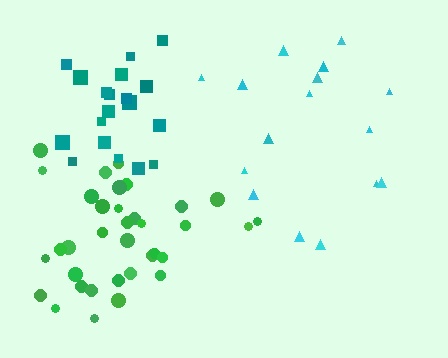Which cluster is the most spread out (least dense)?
Cyan.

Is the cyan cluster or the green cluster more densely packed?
Green.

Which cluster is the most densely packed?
Green.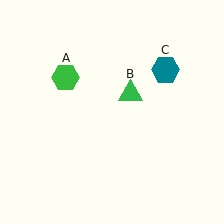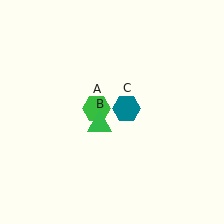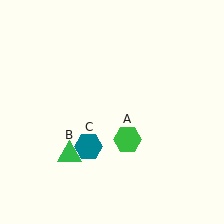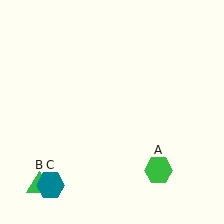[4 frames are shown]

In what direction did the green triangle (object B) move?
The green triangle (object B) moved down and to the left.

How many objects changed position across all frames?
3 objects changed position: green hexagon (object A), green triangle (object B), teal hexagon (object C).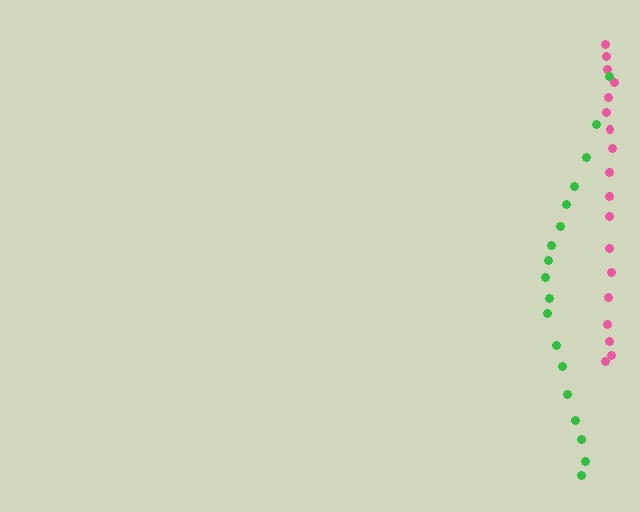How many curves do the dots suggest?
There are 2 distinct paths.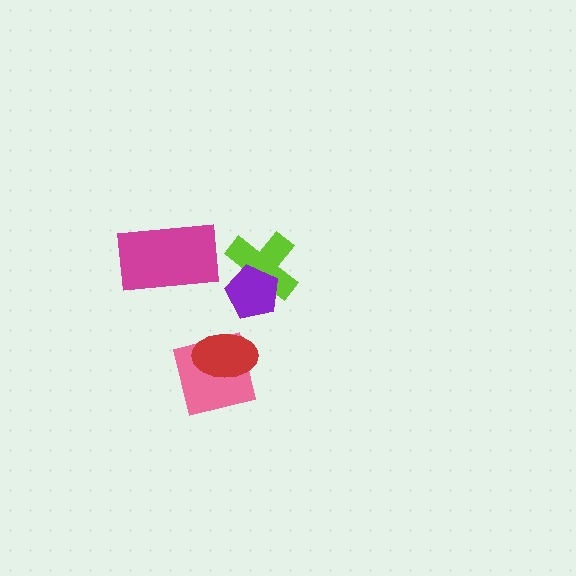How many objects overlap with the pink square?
1 object overlaps with the pink square.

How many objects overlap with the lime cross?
1 object overlaps with the lime cross.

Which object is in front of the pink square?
The red ellipse is in front of the pink square.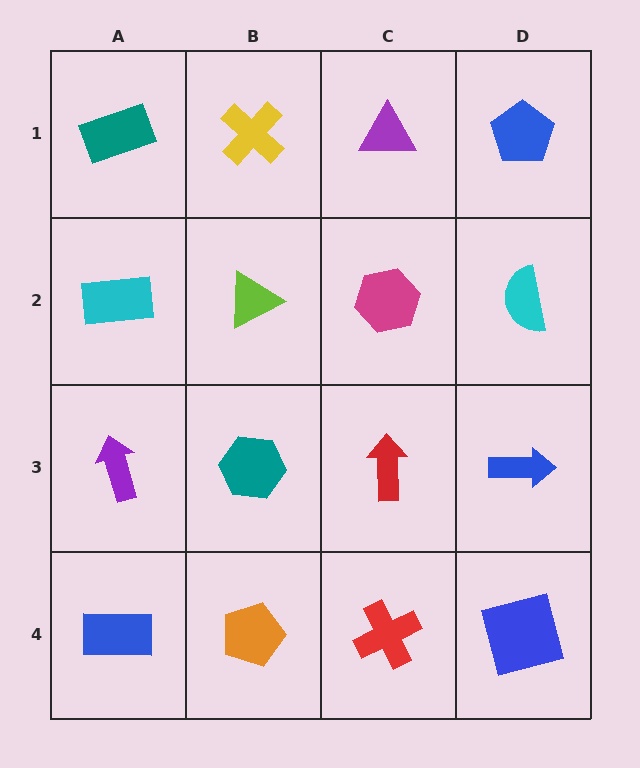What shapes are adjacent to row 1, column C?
A magenta hexagon (row 2, column C), a yellow cross (row 1, column B), a blue pentagon (row 1, column D).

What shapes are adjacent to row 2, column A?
A teal rectangle (row 1, column A), a purple arrow (row 3, column A), a lime triangle (row 2, column B).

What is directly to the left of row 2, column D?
A magenta hexagon.